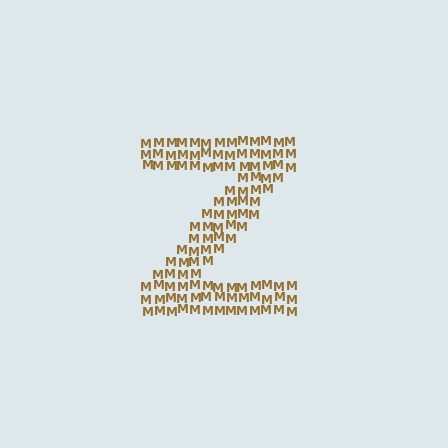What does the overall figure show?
The overall figure shows the letter Z.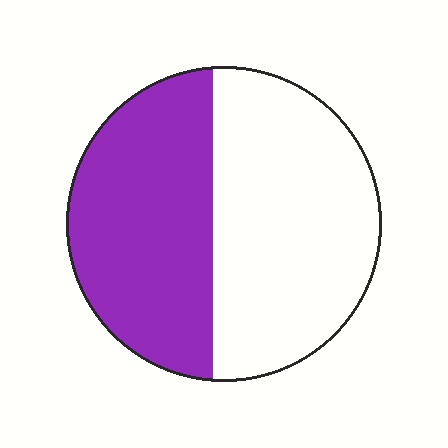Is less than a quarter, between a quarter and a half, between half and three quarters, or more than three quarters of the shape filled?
Between a quarter and a half.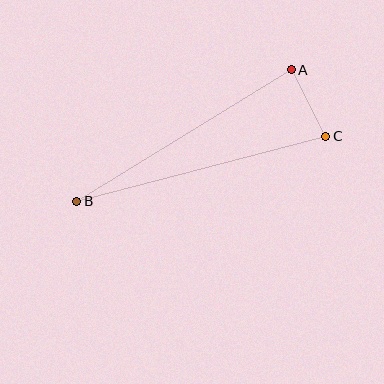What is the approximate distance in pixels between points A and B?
The distance between A and B is approximately 251 pixels.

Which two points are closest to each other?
Points A and C are closest to each other.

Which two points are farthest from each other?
Points B and C are farthest from each other.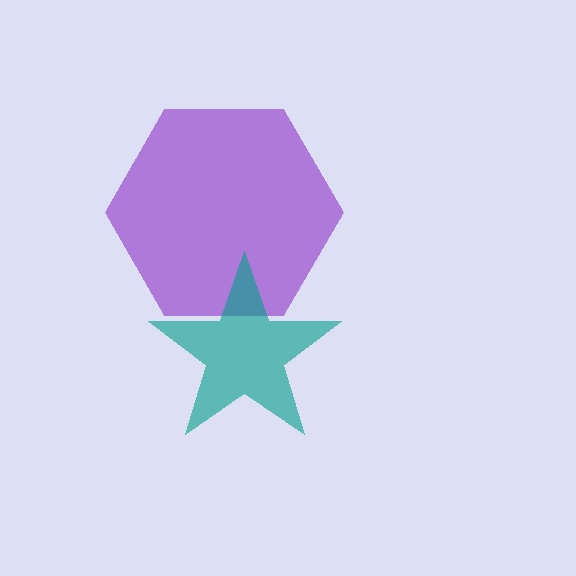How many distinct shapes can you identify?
There are 2 distinct shapes: a purple hexagon, a teal star.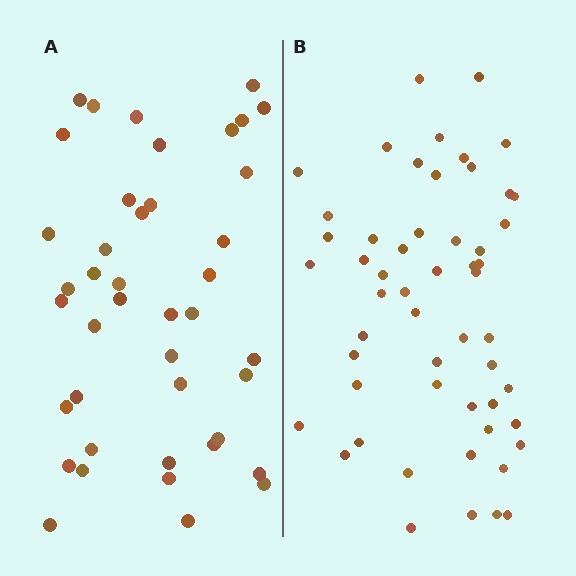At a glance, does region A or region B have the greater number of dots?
Region B (the right region) has more dots.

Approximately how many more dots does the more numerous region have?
Region B has roughly 12 or so more dots than region A.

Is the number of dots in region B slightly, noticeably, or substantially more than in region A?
Region B has noticeably more, but not dramatically so. The ratio is roughly 1.3 to 1.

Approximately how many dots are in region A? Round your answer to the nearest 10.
About 40 dots. (The exact count is 42, which rounds to 40.)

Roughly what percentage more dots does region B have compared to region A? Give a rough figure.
About 30% more.